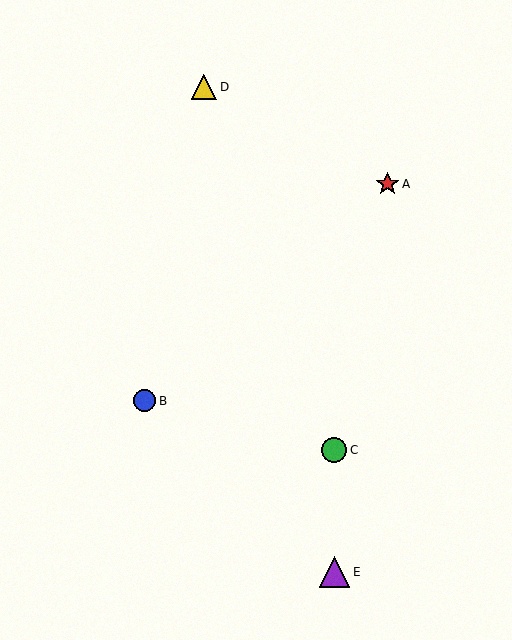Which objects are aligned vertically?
Objects C, E are aligned vertically.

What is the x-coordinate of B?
Object B is at x≈144.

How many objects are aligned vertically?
2 objects (C, E) are aligned vertically.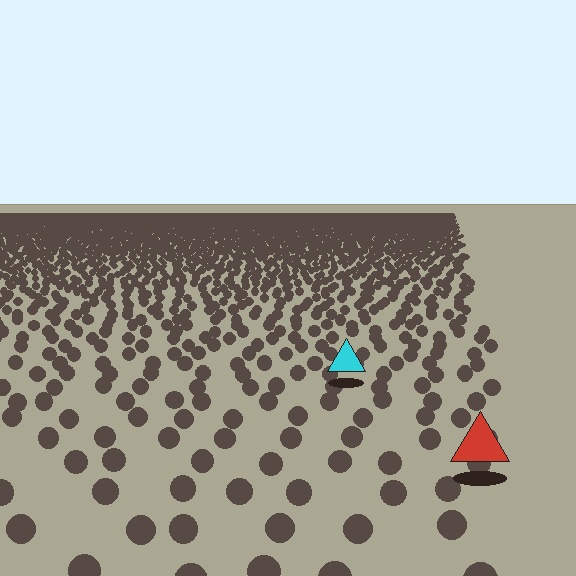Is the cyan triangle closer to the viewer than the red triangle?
No. The red triangle is closer — you can tell from the texture gradient: the ground texture is coarser near it.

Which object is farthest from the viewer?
The cyan triangle is farthest from the viewer. It appears smaller and the ground texture around it is denser.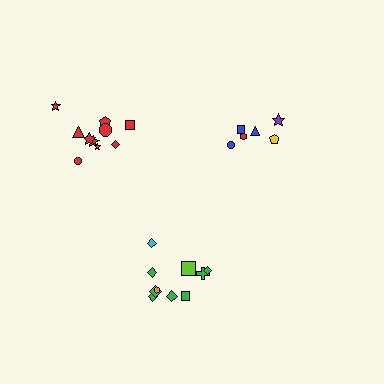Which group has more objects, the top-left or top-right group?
The top-left group.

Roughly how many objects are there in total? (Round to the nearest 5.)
Roughly 25 objects in total.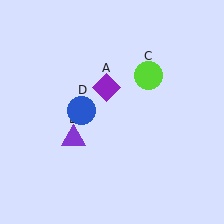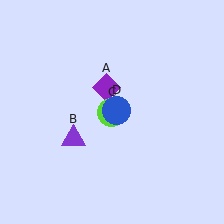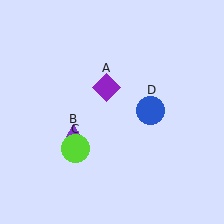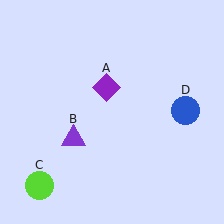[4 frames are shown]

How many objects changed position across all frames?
2 objects changed position: lime circle (object C), blue circle (object D).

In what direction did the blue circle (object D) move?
The blue circle (object D) moved right.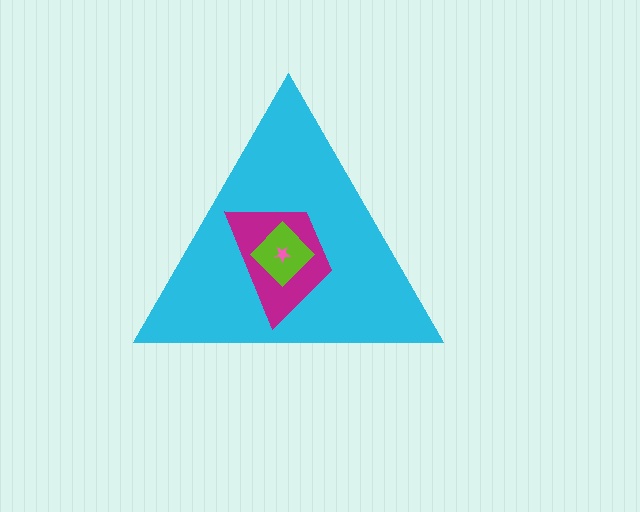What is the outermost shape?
The cyan triangle.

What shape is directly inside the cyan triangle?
The magenta trapezoid.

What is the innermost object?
The pink star.